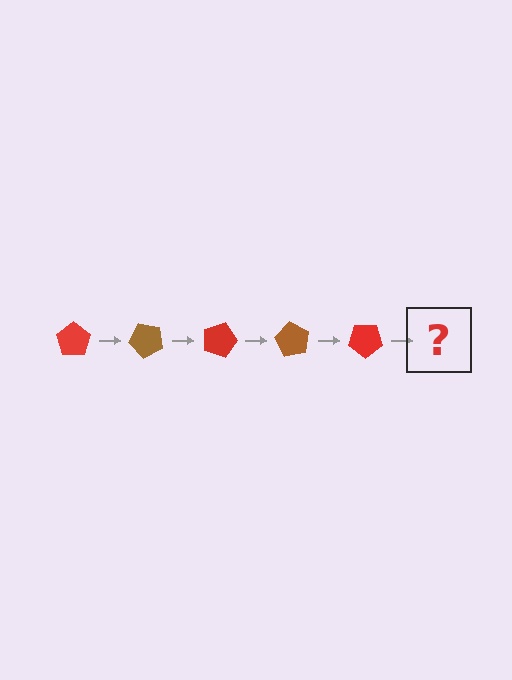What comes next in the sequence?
The next element should be a brown pentagon, rotated 225 degrees from the start.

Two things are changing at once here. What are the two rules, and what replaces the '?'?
The two rules are that it rotates 45 degrees each step and the color cycles through red and brown. The '?' should be a brown pentagon, rotated 225 degrees from the start.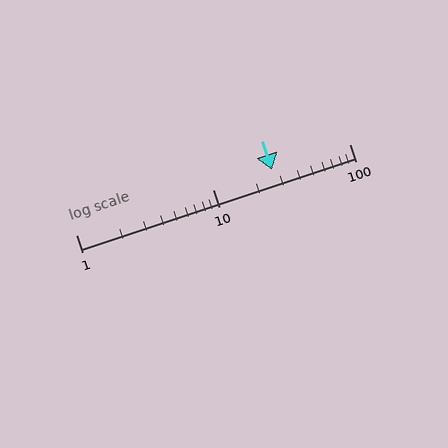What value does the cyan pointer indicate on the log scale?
The pointer indicates approximately 27.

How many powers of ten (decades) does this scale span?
The scale spans 2 decades, from 1 to 100.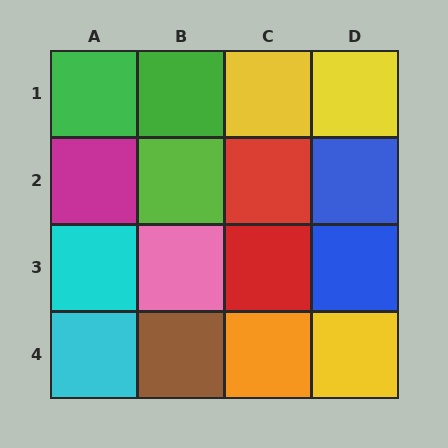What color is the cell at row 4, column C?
Orange.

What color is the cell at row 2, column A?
Magenta.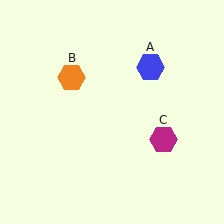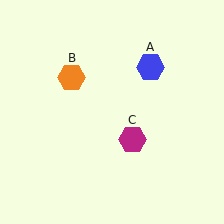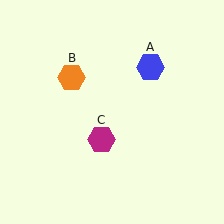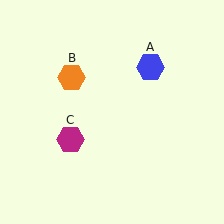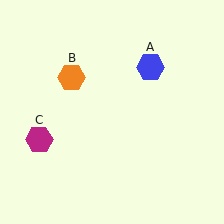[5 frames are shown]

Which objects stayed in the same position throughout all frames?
Blue hexagon (object A) and orange hexagon (object B) remained stationary.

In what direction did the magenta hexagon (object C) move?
The magenta hexagon (object C) moved left.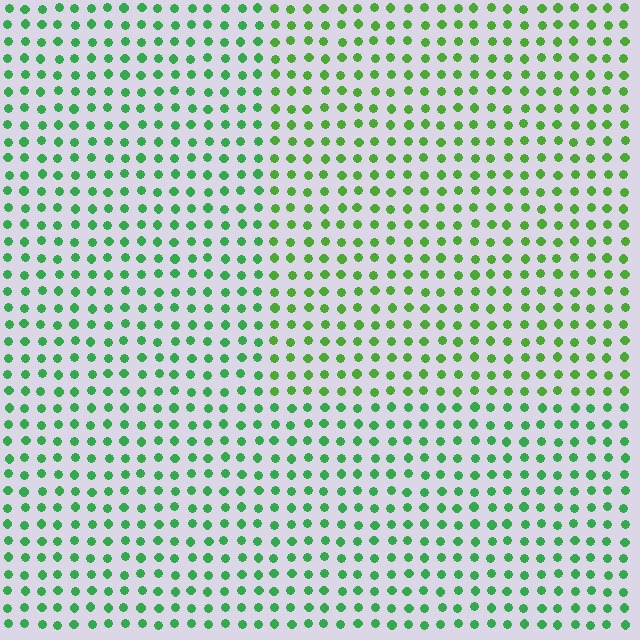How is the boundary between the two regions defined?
The boundary is defined purely by a slight shift in hue (about 25 degrees). Spacing, size, and orientation are identical on both sides.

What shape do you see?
I see a rectangle.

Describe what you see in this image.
The image is filled with small green elements in a uniform arrangement. A rectangle-shaped region is visible where the elements are tinted to a slightly different hue, forming a subtle color boundary.